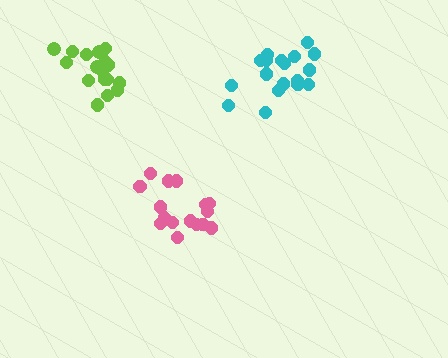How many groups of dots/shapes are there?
There are 3 groups.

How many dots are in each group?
Group 1: 18 dots, Group 2: 18 dots, Group 3: 16 dots (52 total).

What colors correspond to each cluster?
The clusters are colored: lime, cyan, pink.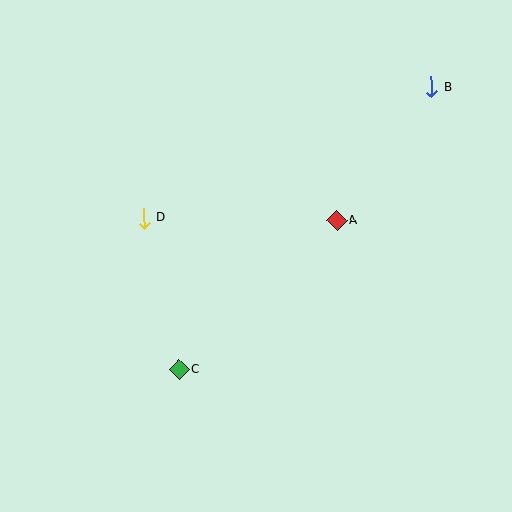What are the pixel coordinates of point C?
Point C is at (179, 369).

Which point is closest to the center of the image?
Point A at (337, 220) is closest to the center.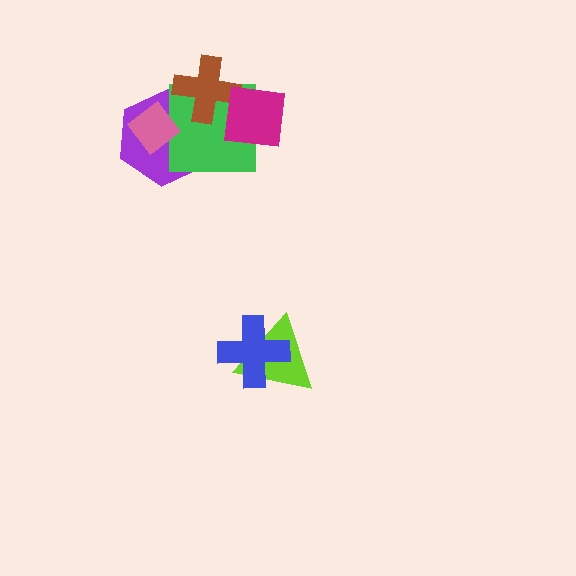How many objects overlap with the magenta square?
2 objects overlap with the magenta square.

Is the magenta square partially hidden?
No, no other shape covers it.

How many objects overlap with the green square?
4 objects overlap with the green square.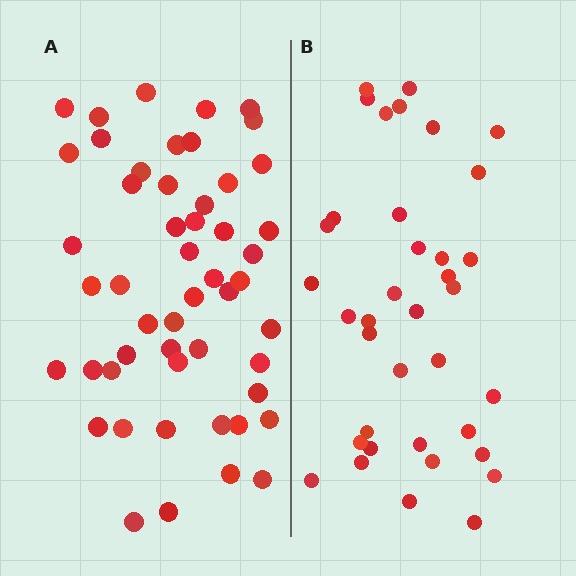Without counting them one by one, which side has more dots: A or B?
Region A (the left region) has more dots.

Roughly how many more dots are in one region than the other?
Region A has approximately 15 more dots than region B.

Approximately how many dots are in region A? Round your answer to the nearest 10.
About 50 dots. (The exact count is 51, which rounds to 50.)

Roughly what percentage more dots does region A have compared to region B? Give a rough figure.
About 40% more.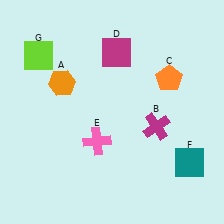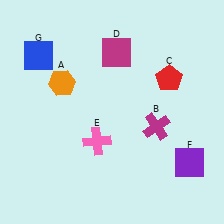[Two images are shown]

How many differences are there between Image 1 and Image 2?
There are 3 differences between the two images.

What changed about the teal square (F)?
In Image 1, F is teal. In Image 2, it changed to purple.